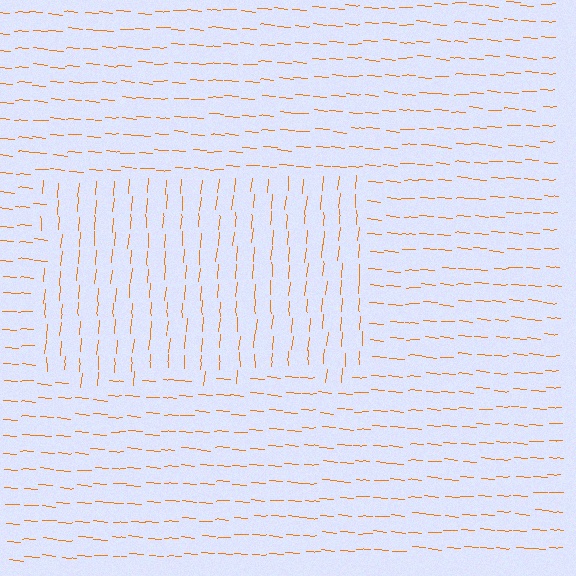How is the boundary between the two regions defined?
The boundary is defined purely by a change in line orientation (approximately 90 degrees difference). All lines are the same color and thickness.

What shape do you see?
I see a rectangle.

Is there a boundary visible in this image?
Yes, there is a texture boundary formed by a change in line orientation.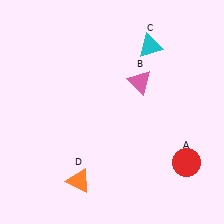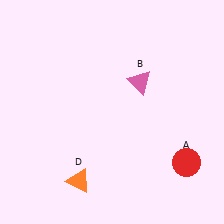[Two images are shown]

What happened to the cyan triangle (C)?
The cyan triangle (C) was removed in Image 2. It was in the top-right area of Image 1.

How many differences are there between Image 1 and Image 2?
There is 1 difference between the two images.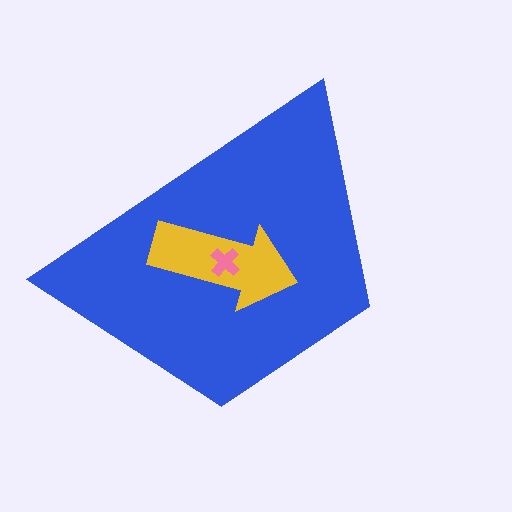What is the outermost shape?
The blue trapezoid.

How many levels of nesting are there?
3.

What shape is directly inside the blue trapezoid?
The yellow arrow.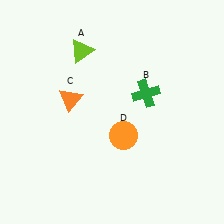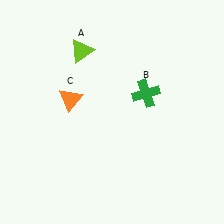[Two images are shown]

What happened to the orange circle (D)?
The orange circle (D) was removed in Image 2. It was in the bottom-right area of Image 1.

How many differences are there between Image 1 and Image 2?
There is 1 difference between the two images.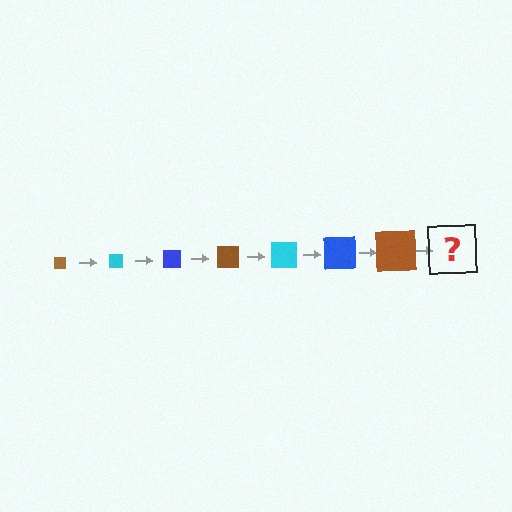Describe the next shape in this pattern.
It should be a cyan square, larger than the previous one.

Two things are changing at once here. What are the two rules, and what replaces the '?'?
The two rules are that the square grows larger each step and the color cycles through brown, cyan, and blue. The '?' should be a cyan square, larger than the previous one.